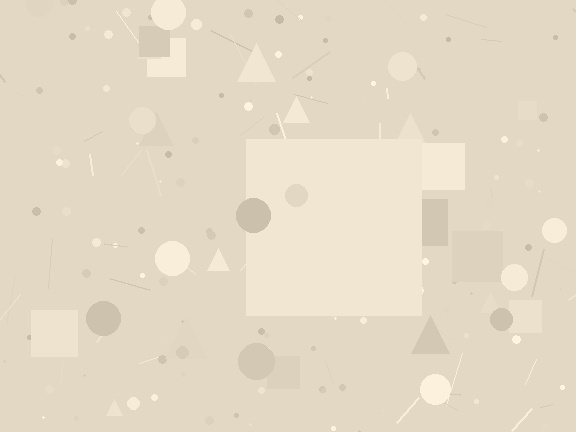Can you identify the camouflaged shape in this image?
The camouflaged shape is a square.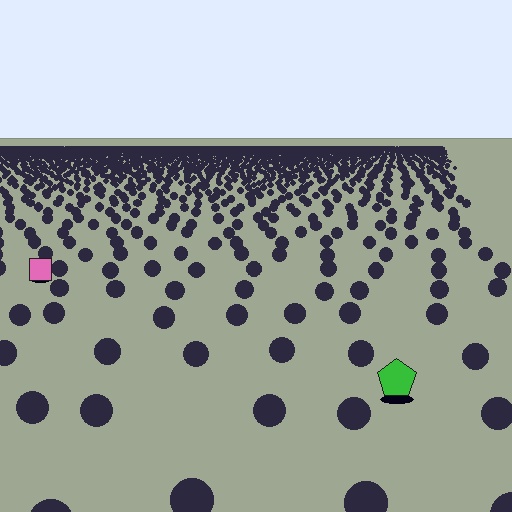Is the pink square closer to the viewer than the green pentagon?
No. The green pentagon is closer — you can tell from the texture gradient: the ground texture is coarser near it.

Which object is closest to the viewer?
The green pentagon is closest. The texture marks near it are larger and more spread out.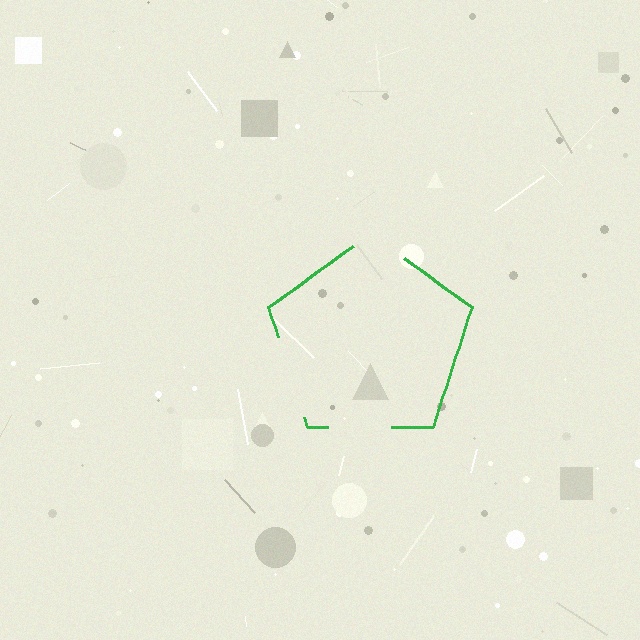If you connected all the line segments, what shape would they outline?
They would outline a pentagon.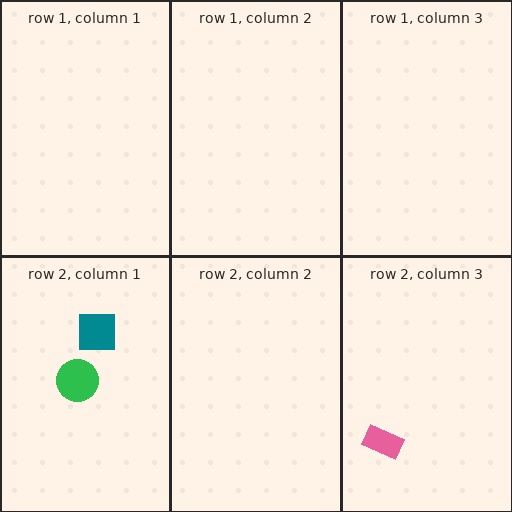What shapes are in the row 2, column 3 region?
The pink rectangle.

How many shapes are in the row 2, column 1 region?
2.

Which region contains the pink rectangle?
The row 2, column 3 region.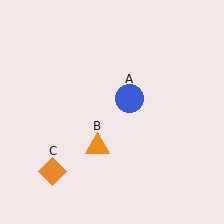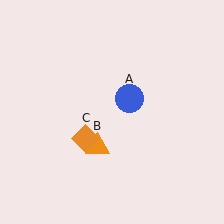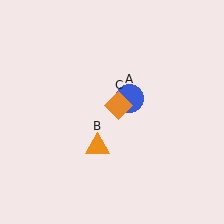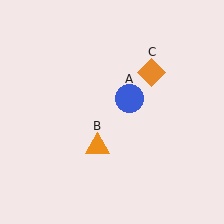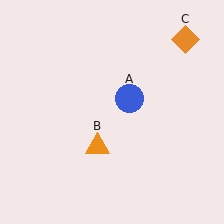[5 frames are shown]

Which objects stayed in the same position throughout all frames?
Blue circle (object A) and orange triangle (object B) remained stationary.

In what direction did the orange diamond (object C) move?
The orange diamond (object C) moved up and to the right.